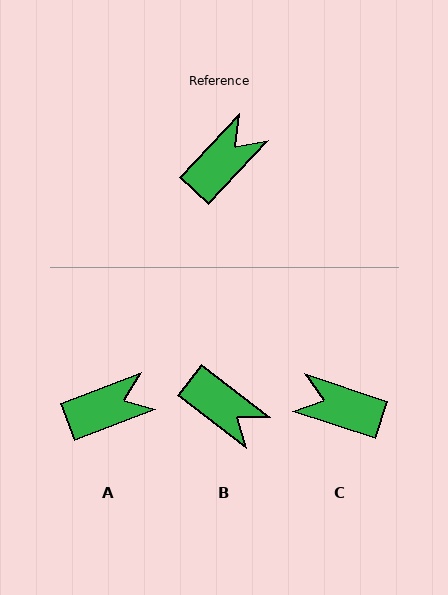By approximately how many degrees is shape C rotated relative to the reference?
Approximately 115 degrees counter-clockwise.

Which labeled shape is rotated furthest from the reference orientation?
C, about 115 degrees away.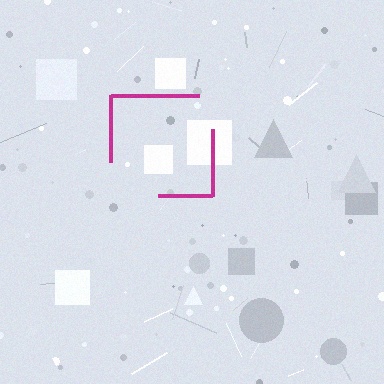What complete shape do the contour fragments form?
The contour fragments form a square.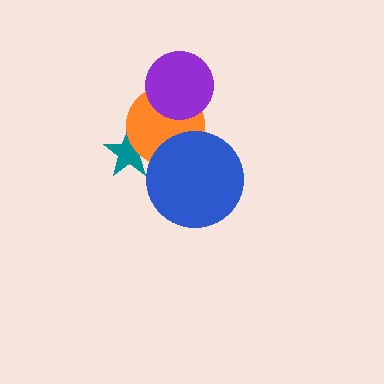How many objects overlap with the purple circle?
1 object overlaps with the purple circle.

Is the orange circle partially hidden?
Yes, it is partially covered by another shape.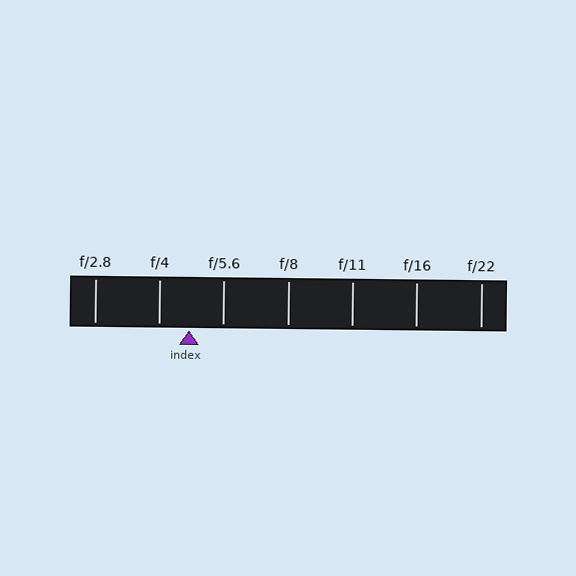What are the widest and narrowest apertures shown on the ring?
The widest aperture shown is f/2.8 and the narrowest is f/22.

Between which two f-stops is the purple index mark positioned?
The index mark is between f/4 and f/5.6.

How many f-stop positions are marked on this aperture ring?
There are 7 f-stop positions marked.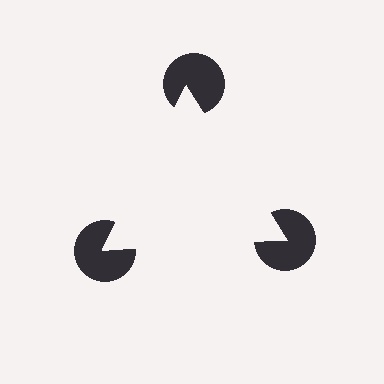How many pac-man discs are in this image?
There are 3 — one at each vertex of the illusory triangle.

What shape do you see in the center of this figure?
An illusory triangle — its edges are inferred from the aligned wedge cuts in the pac-man discs, not physically drawn.